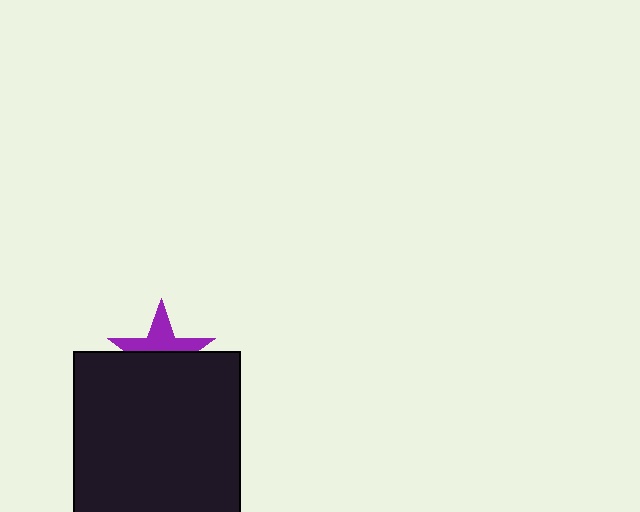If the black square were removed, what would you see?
You would see the complete purple star.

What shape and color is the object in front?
The object in front is a black square.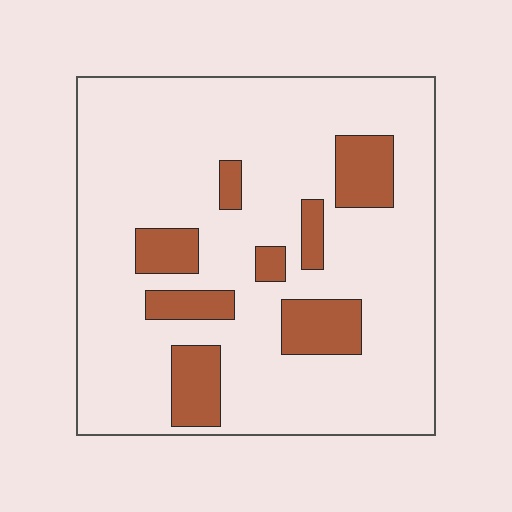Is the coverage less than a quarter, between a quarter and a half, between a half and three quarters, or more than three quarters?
Less than a quarter.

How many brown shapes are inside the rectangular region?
8.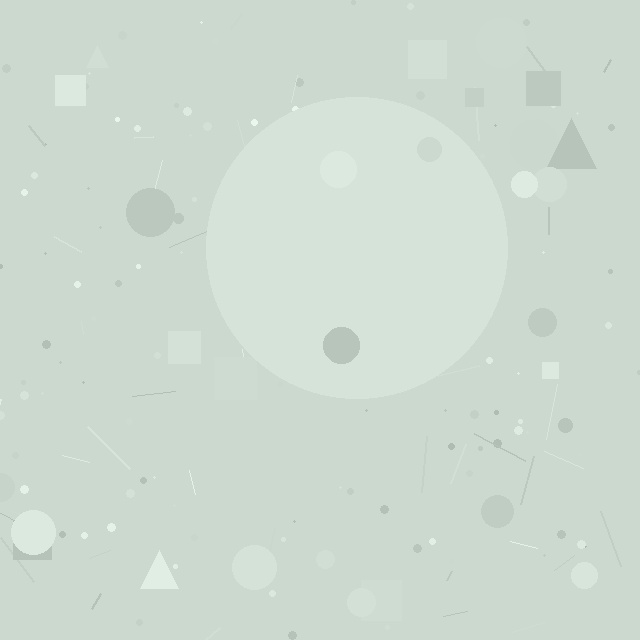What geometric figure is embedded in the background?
A circle is embedded in the background.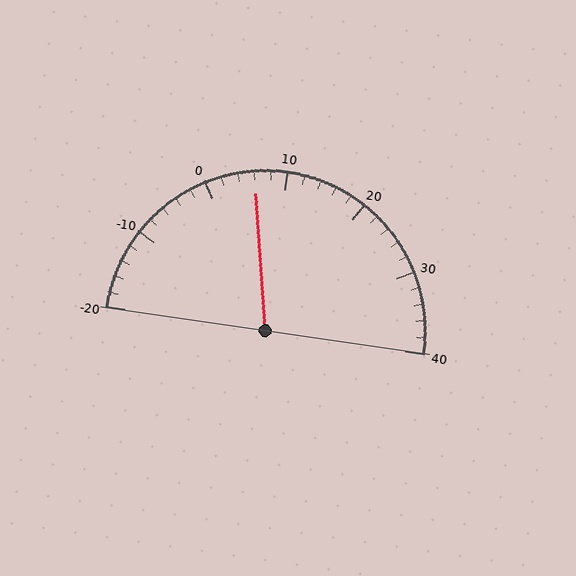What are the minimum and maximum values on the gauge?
The gauge ranges from -20 to 40.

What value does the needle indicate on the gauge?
The needle indicates approximately 6.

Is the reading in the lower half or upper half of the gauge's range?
The reading is in the lower half of the range (-20 to 40).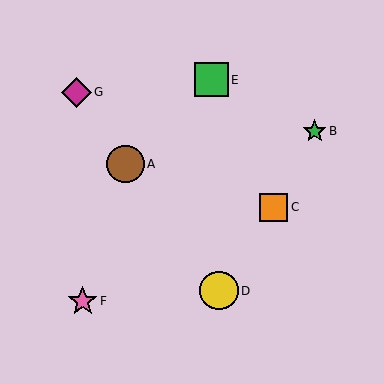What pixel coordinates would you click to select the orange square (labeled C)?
Click at (273, 207) to select the orange square C.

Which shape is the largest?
The yellow circle (labeled D) is the largest.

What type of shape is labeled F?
Shape F is a pink star.